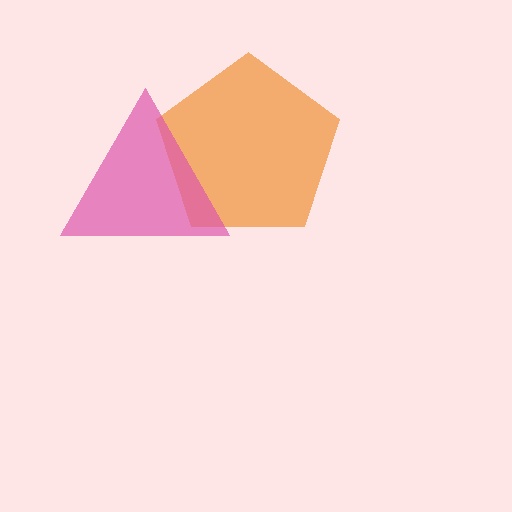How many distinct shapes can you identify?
There are 2 distinct shapes: an orange pentagon, a pink triangle.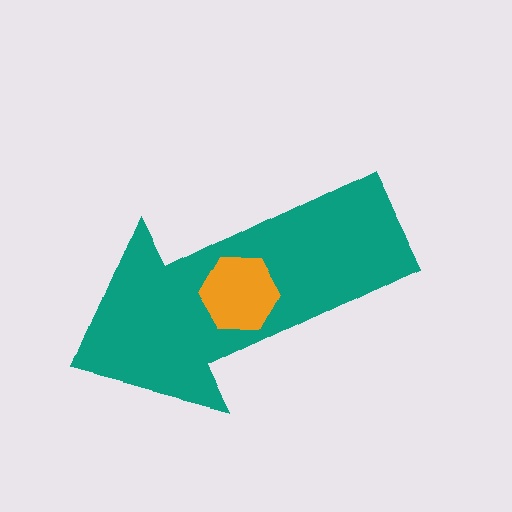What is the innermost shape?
The orange hexagon.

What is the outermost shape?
The teal arrow.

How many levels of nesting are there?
2.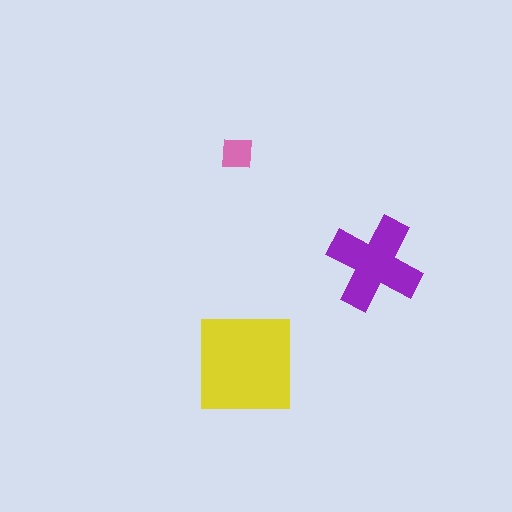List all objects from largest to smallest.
The yellow square, the purple cross, the pink square.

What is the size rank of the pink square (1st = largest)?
3rd.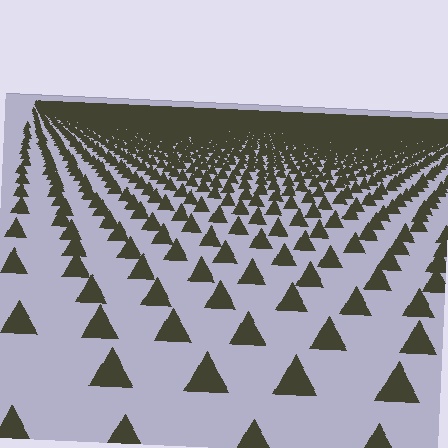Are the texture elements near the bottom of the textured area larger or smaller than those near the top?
Larger. Near the bottom, elements are closer to the viewer and appear at a bigger on-screen size.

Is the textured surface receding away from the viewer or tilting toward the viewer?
The surface is receding away from the viewer. Texture elements get smaller and denser toward the top.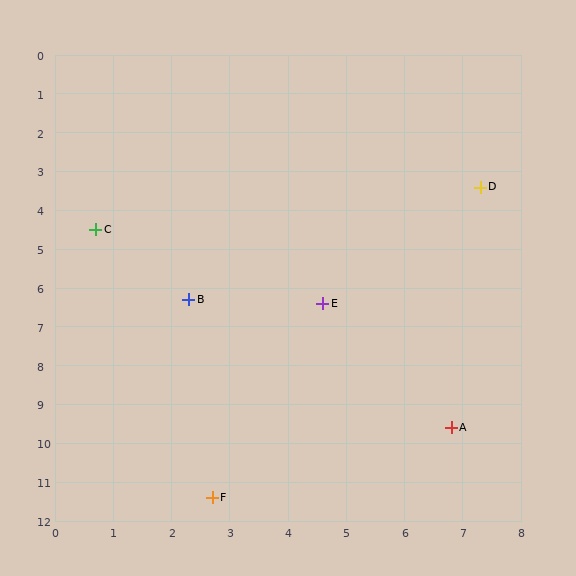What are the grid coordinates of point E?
Point E is at approximately (4.6, 6.4).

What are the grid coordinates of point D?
Point D is at approximately (7.3, 3.4).